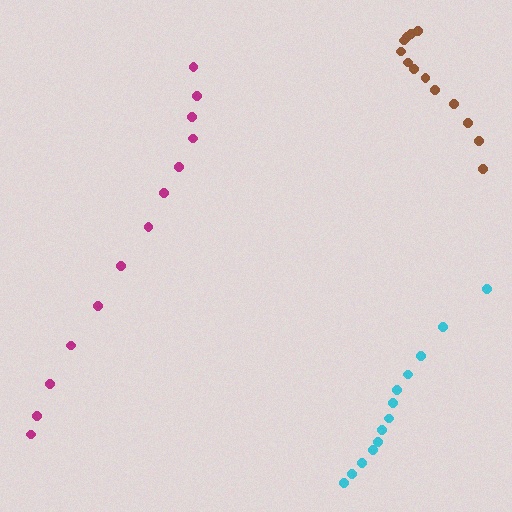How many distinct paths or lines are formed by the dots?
There are 3 distinct paths.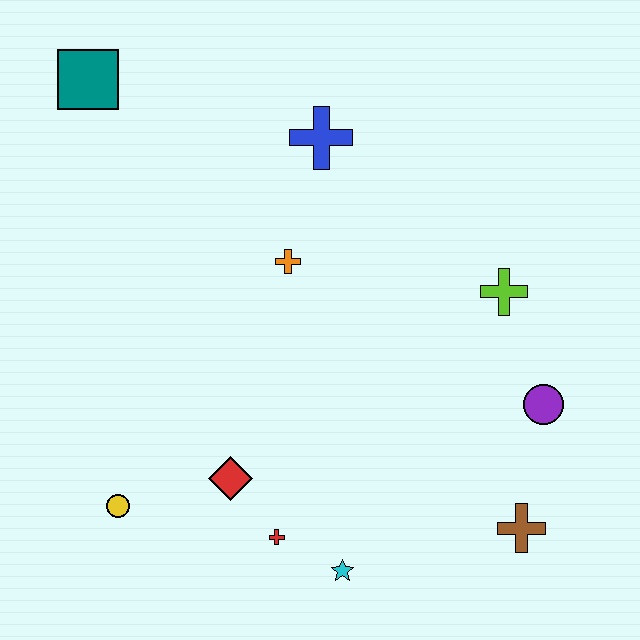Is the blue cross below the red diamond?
No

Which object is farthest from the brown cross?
The teal square is farthest from the brown cross.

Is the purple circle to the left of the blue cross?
No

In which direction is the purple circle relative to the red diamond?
The purple circle is to the right of the red diamond.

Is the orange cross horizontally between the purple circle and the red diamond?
Yes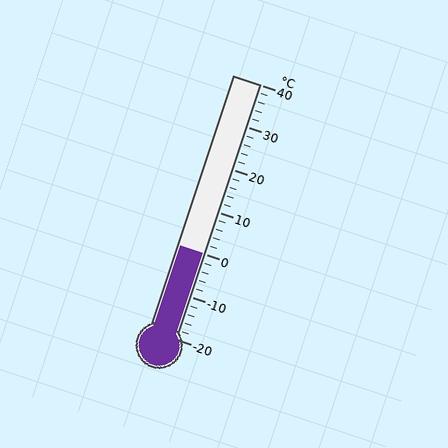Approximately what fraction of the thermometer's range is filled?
The thermometer is filled to approximately 35% of its range.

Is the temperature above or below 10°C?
The temperature is below 10°C.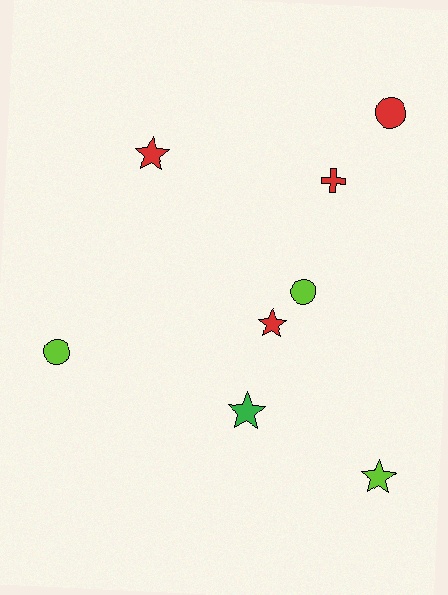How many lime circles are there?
There are 2 lime circles.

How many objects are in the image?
There are 8 objects.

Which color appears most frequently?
Red, with 4 objects.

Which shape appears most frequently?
Star, with 4 objects.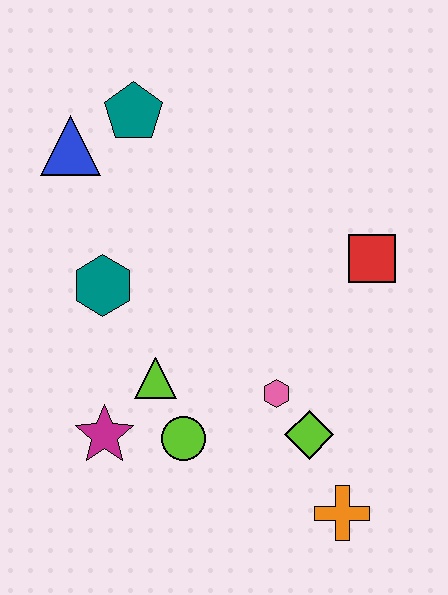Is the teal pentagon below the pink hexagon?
No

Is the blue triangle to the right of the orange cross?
No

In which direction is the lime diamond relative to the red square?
The lime diamond is below the red square.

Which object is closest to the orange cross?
The lime diamond is closest to the orange cross.